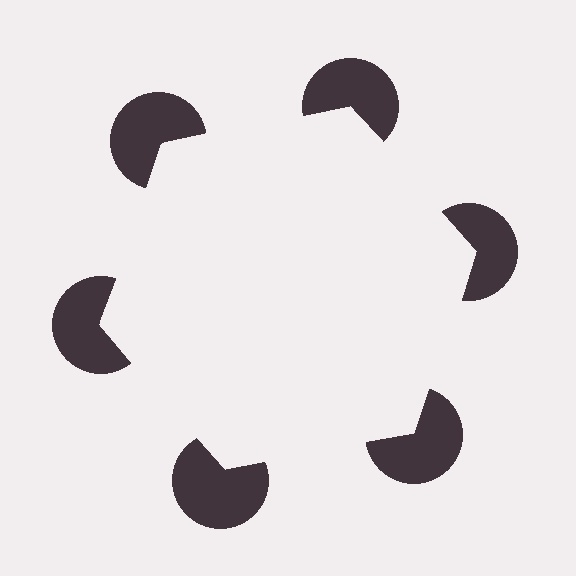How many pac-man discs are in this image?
There are 6 — one at each vertex of the illusory hexagon.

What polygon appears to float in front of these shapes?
An illusory hexagon — its edges are inferred from the aligned wedge cuts in the pac-man discs, not physically drawn.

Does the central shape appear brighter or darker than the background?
It typically appears slightly brighter than the background, even though no actual brightness change is drawn.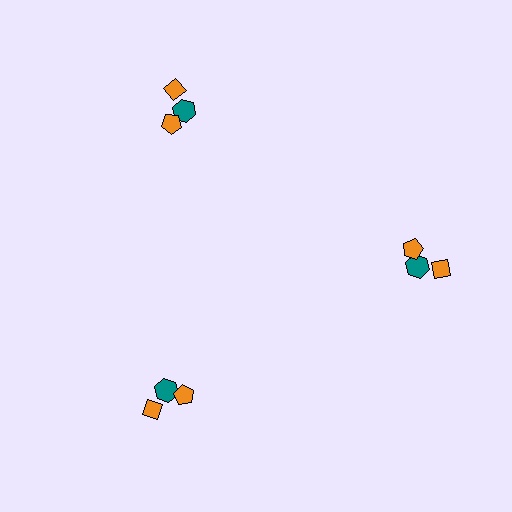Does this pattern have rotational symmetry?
Yes, this pattern has 3-fold rotational symmetry. It looks the same after rotating 120 degrees around the center.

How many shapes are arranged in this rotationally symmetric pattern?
There are 9 shapes, arranged in 3 groups of 3.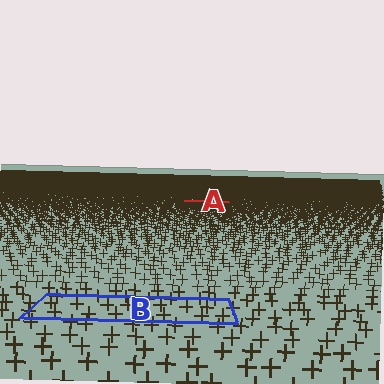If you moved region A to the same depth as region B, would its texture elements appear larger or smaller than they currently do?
They would appear larger. At a closer depth, the same texture elements are projected at a bigger on-screen size.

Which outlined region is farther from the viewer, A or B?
Region A is farther from the viewer — the texture elements inside it appear smaller and more densely packed.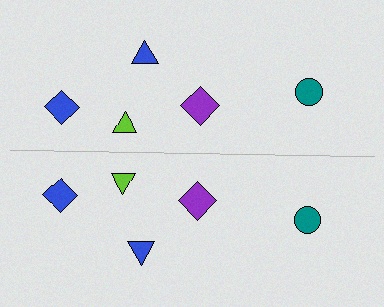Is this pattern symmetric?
Yes, this pattern has bilateral (reflection) symmetry.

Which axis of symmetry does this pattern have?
The pattern has a horizontal axis of symmetry running through the center of the image.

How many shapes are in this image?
There are 10 shapes in this image.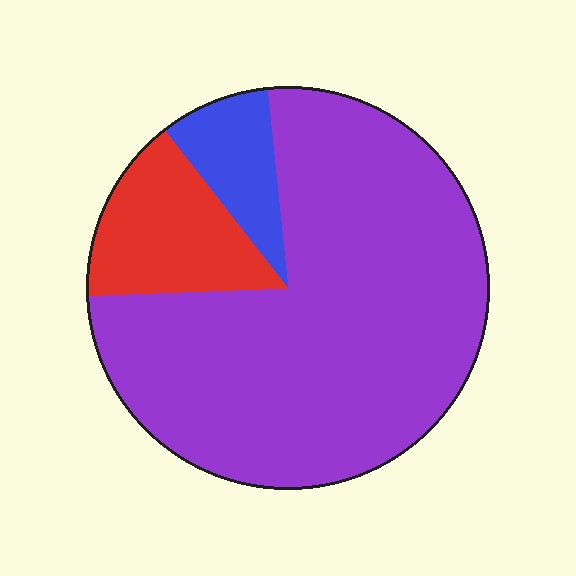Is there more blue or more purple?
Purple.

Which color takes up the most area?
Purple, at roughly 75%.